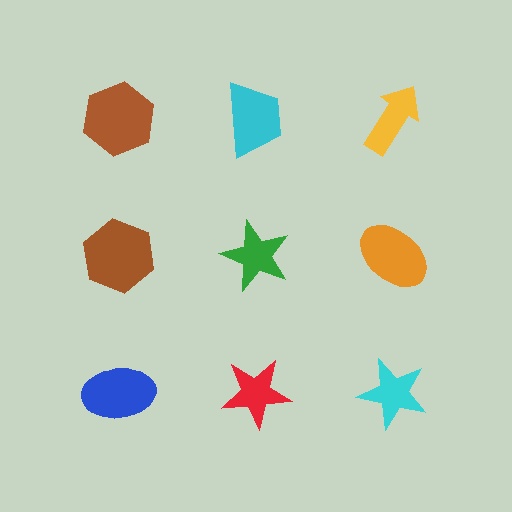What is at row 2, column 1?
A brown hexagon.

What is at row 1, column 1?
A brown hexagon.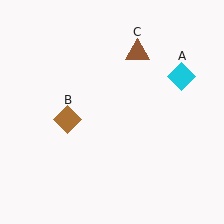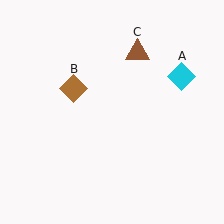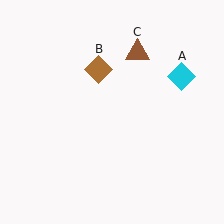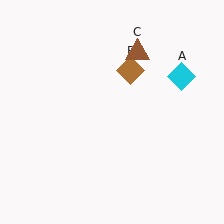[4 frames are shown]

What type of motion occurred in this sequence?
The brown diamond (object B) rotated clockwise around the center of the scene.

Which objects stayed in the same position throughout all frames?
Cyan diamond (object A) and brown triangle (object C) remained stationary.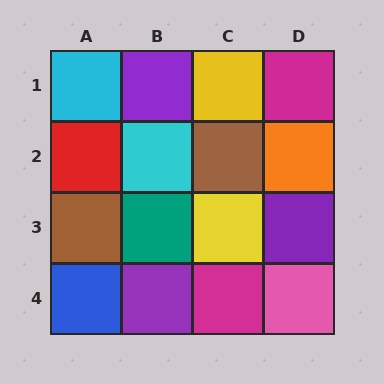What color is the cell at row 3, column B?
Teal.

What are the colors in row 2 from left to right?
Red, cyan, brown, orange.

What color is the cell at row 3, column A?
Brown.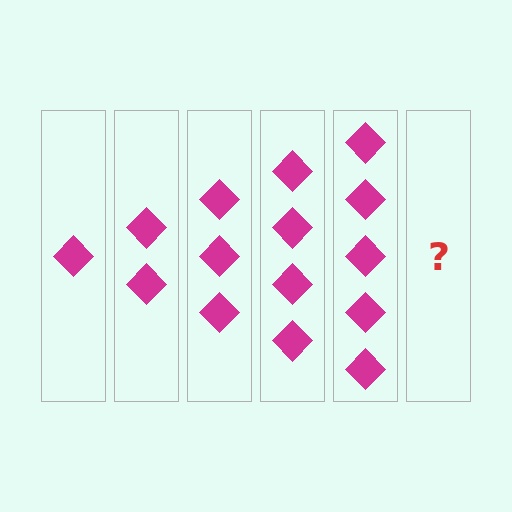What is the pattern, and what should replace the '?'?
The pattern is that each step adds one more diamond. The '?' should be 6 diamonds.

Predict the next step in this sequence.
The next step is 6 diamonds.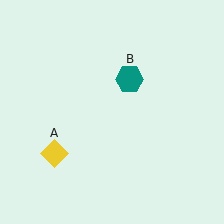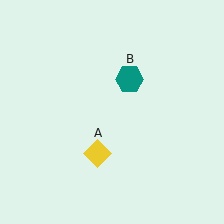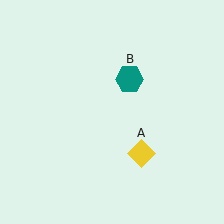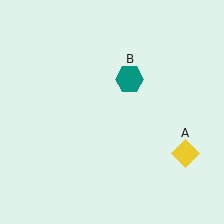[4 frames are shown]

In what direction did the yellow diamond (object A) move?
The yellow diamond (object A) moved right.